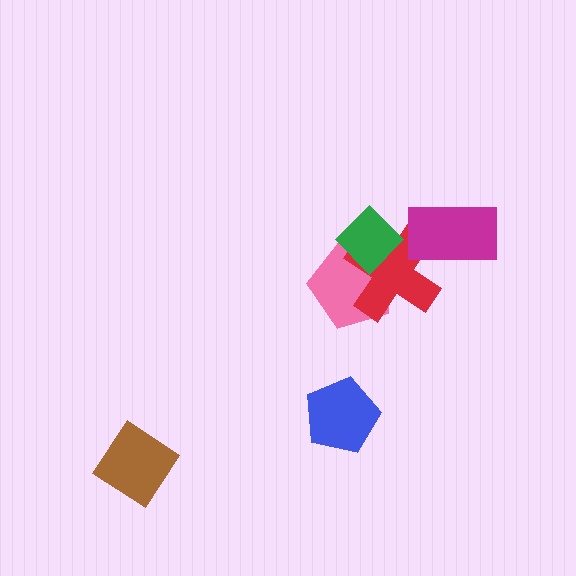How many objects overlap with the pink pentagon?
2 objects overlap with the pink pentagon.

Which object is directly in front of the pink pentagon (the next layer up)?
The red cross is directly in front of the pink pentagon.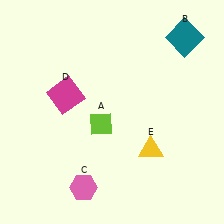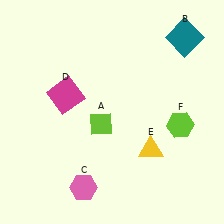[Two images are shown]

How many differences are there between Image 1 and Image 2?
There is 1 difference between the two images.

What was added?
A lime hexagon (F) was added in Image 2.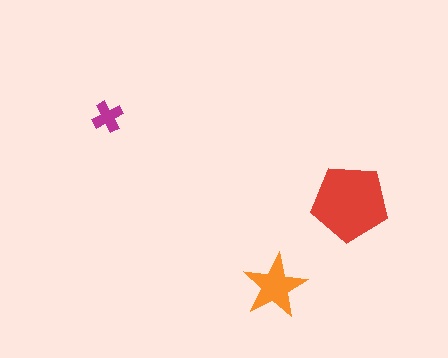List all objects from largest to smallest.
The red pentagon, the orange star, the magenta cross.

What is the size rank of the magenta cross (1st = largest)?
3rd.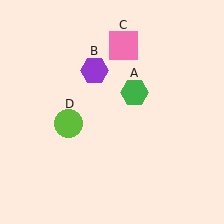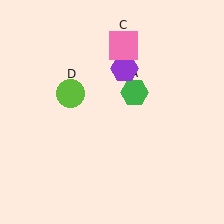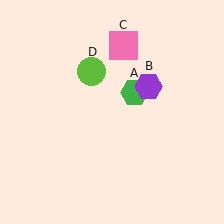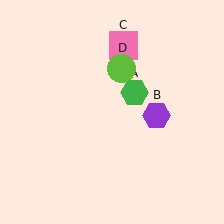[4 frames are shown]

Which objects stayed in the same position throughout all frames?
Green hexagon (object A) and pink square (object C) remained stationary.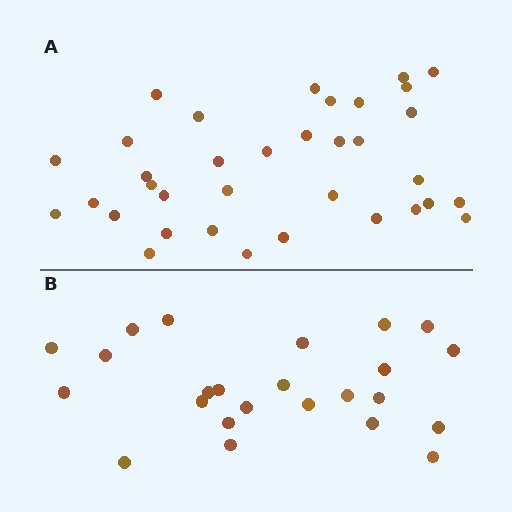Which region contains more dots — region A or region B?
Region A (the top region) has more dots.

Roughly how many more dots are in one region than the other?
Region A has roughly 12 or so more dots than region B.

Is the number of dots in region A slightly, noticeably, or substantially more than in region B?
Region A has substantially more. The ratio is roughly 1.5 to 1.